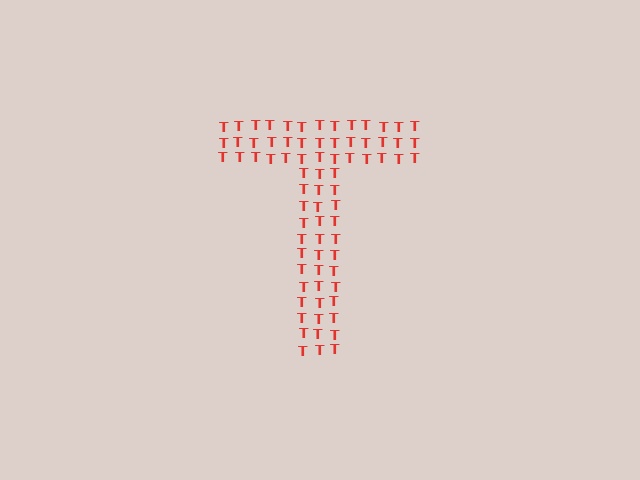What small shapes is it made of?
It is made of small letter T's.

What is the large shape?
The large shape is the letter T.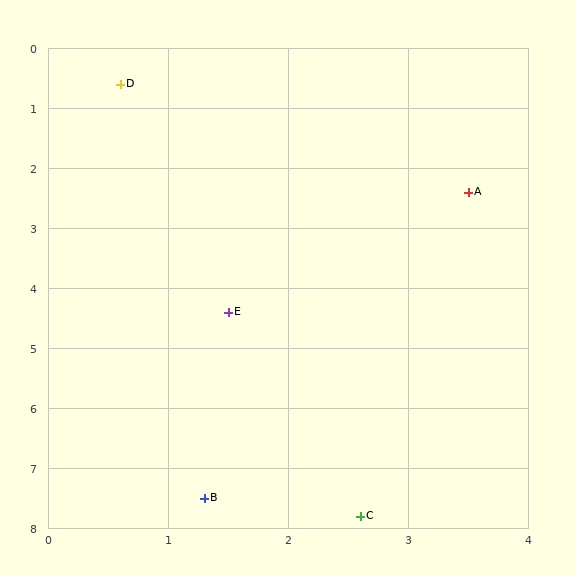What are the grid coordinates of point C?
Point C is at approximately (2.6, 7.8).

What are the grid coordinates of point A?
Point A is at approximately (3.5, 2.4).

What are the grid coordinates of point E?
Point E is at approximately (1.5, 4.4).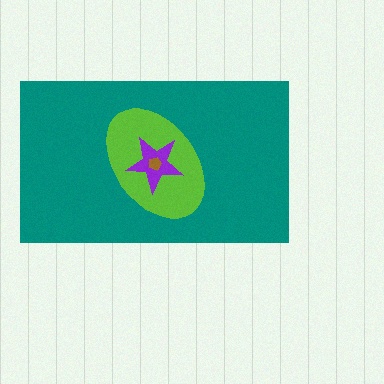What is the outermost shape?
The teal rectangle.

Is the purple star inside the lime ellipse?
Yes.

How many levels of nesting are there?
4.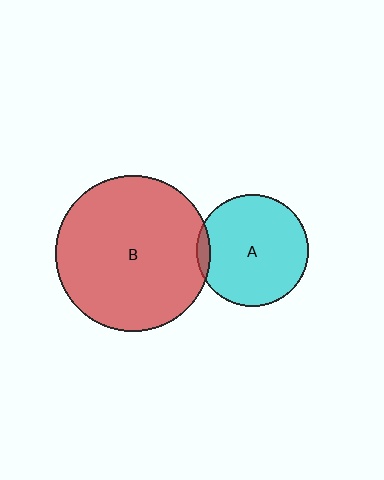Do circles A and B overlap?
Yes.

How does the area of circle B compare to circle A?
Approximately 1.9 times.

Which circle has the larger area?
Circle B (red).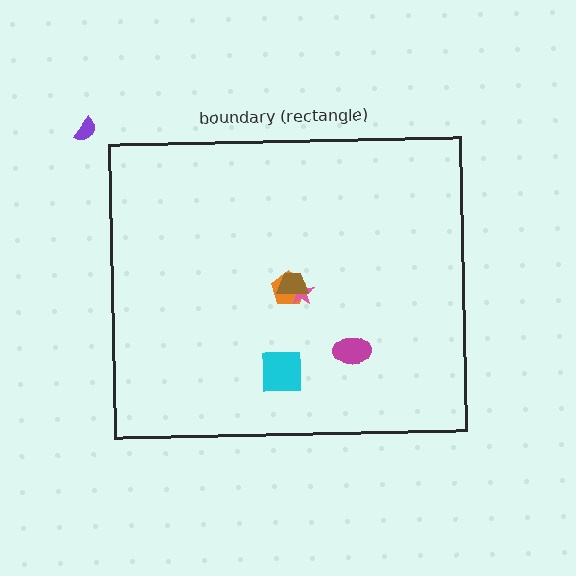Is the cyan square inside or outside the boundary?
Inside.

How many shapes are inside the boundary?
5 inside, 1 outside.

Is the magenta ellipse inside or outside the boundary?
Inside.